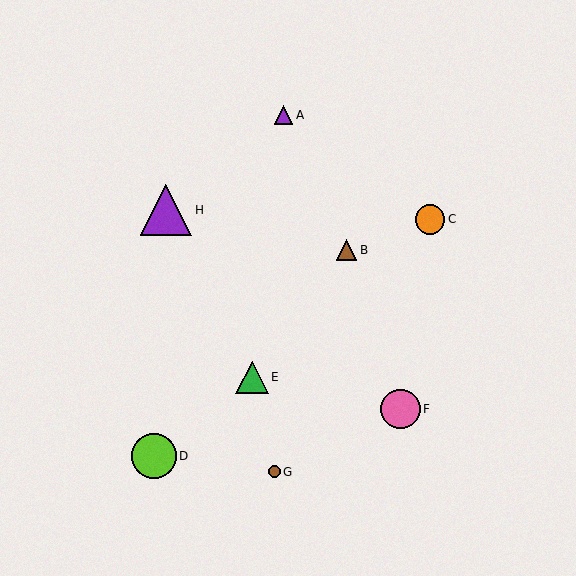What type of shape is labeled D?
Shape D is a lime circle.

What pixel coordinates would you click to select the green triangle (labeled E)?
Click at (252, 377) to select the green triangle E.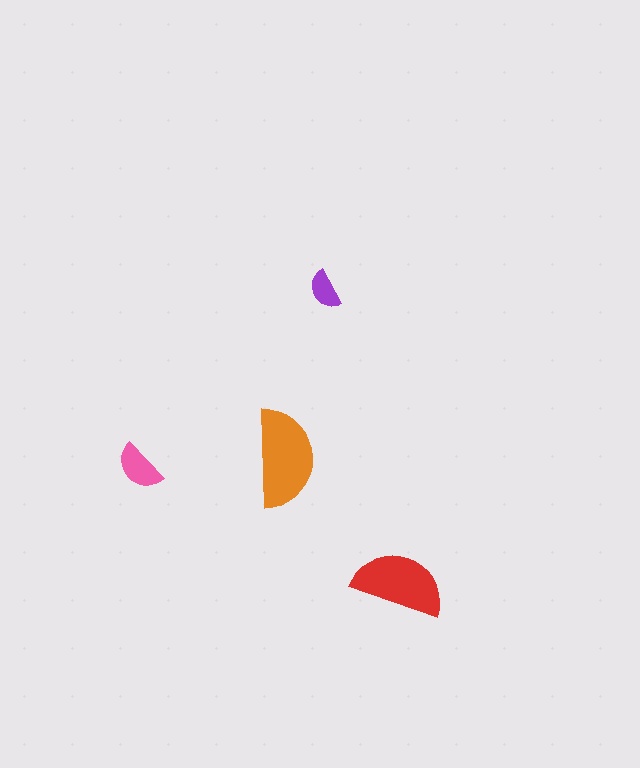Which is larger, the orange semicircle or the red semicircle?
The orange one.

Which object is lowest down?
The red semicircle is bottommost.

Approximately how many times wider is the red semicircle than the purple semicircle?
About 2.5 times wider.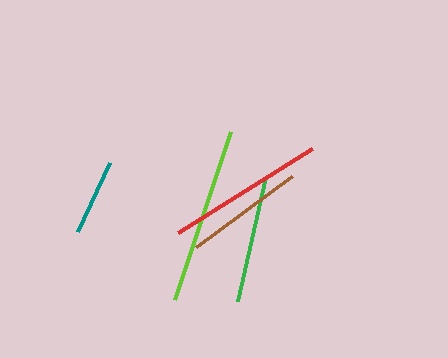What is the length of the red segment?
The red segment is approximately 158 pixels long.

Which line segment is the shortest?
The teal line is the shortest at approximately 76 pixels.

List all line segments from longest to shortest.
From longest to shortest: lime, red, green, brown, teal.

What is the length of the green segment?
The green segment is approximately 128 pixels long.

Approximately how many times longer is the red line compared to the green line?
The red line is approximately 1.2 times the length of the green line.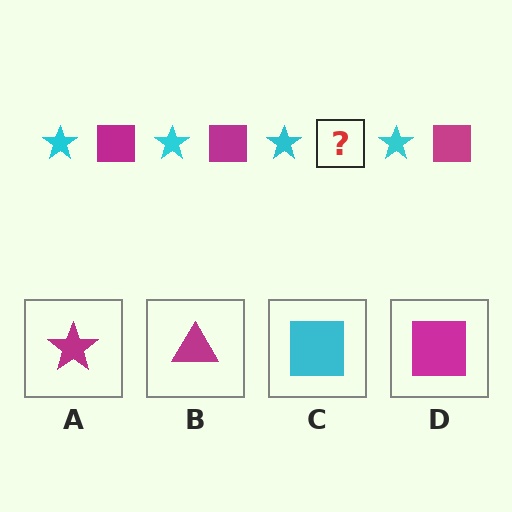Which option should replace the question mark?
Option D.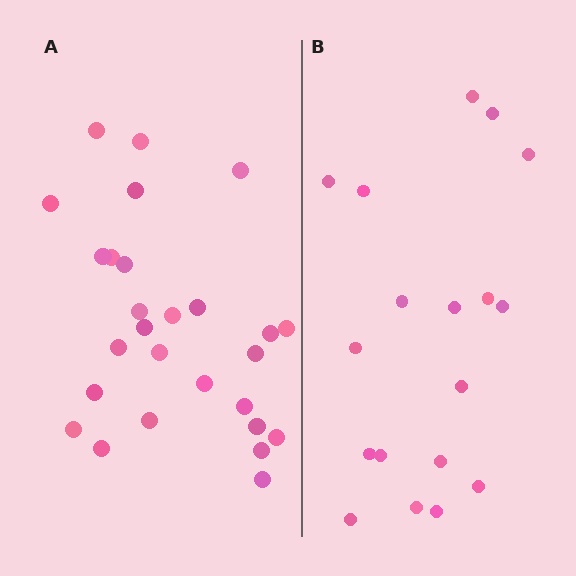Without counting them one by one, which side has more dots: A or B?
Region A (the left region) has more dots.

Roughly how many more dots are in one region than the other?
Region A has roughly 8 or so more dots than region B.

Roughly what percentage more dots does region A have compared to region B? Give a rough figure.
About 50% more.